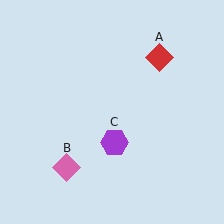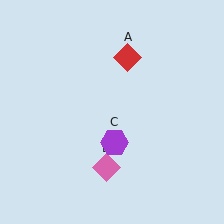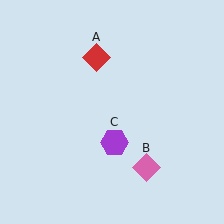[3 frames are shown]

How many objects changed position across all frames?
2 objects changed position: red diamond (object A), pink diamond (object B).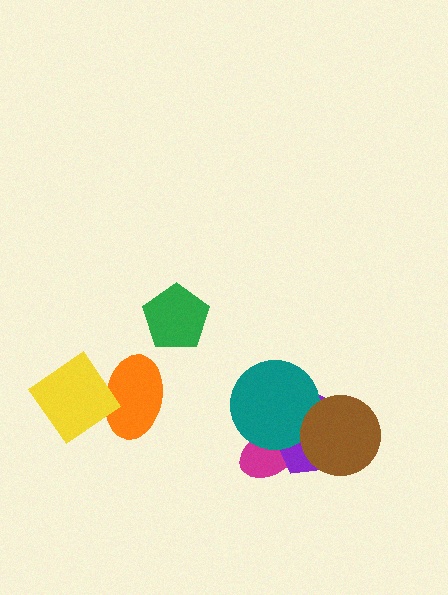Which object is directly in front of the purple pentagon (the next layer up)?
The teal circle is directly in front of the purple pentagon.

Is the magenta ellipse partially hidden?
Yes, it is partially covered by another shape.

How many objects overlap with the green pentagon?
0 objects overlap with the green pentagon.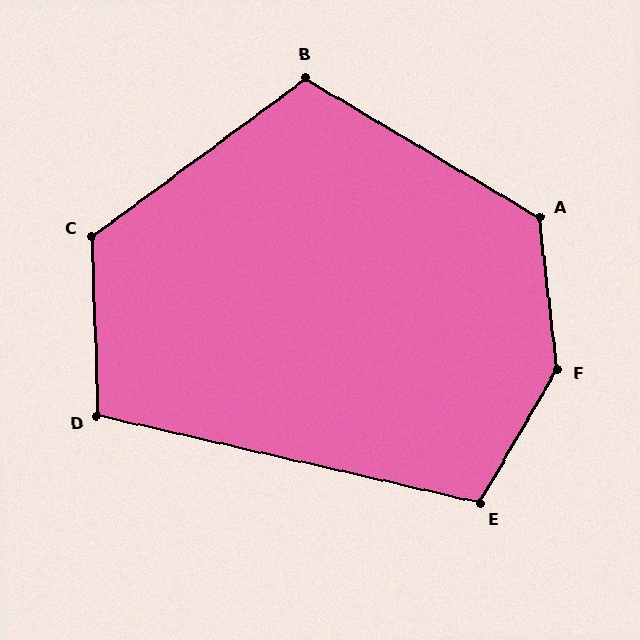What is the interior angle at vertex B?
Approximately 113 degrees (obtuse).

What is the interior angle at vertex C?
Approximately 125 degrees (obtuse).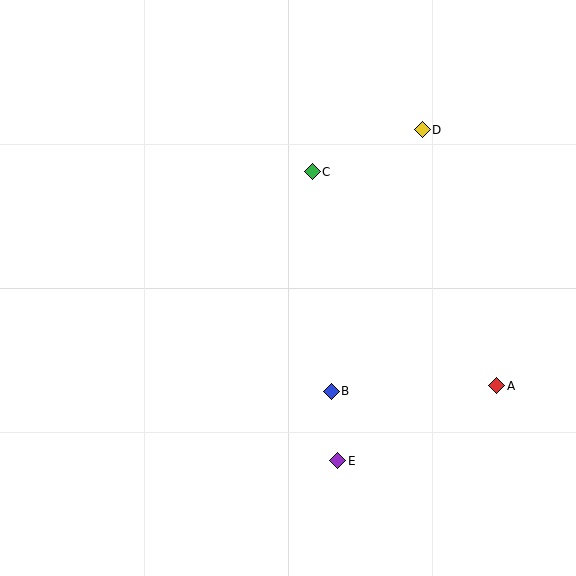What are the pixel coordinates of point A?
Point A is at (497, 386).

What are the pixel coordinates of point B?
Point B is at (331, 391).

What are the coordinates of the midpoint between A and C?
The midpoint between A and C is at (405, 279).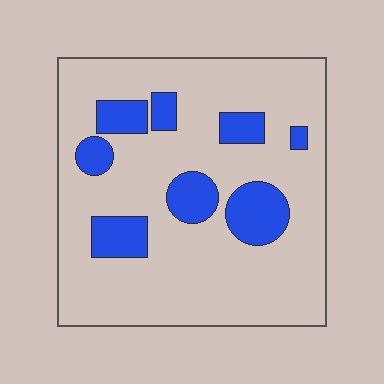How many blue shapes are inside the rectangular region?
8.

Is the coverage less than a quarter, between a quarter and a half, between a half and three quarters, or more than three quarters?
Less than a quarter.